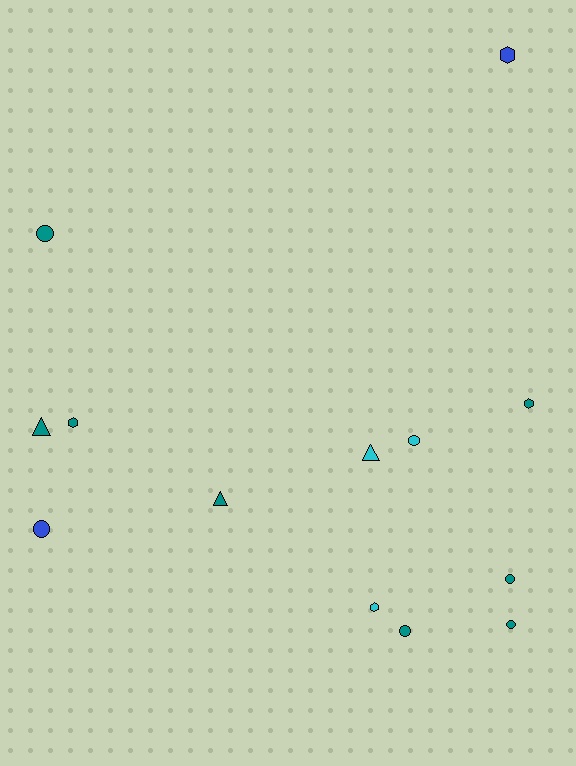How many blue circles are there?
There is 1 blue circle.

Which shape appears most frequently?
Circle, with 6 objects.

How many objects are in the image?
There are 13 objects.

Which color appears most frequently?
Teal, with 8 objects.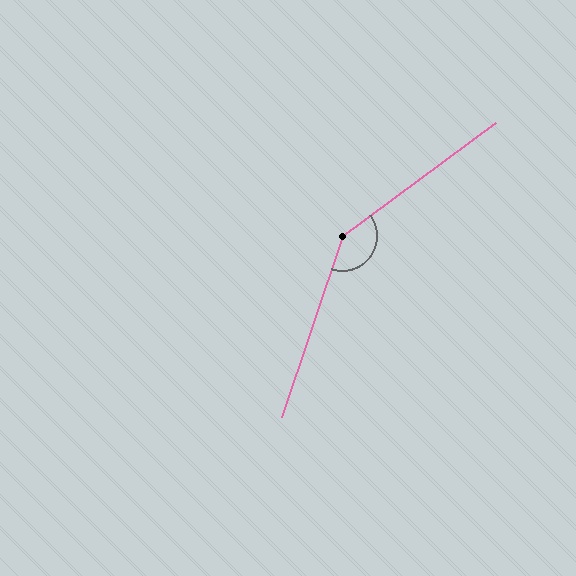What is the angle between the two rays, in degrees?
Approximately 145 degrees.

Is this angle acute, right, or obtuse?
It is obtuse.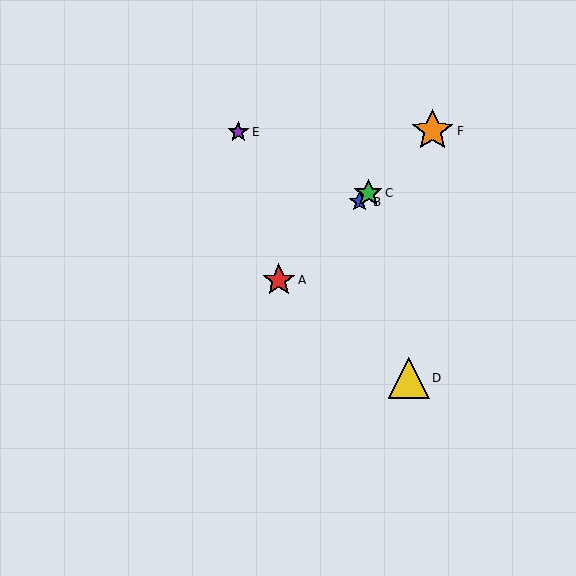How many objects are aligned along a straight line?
4 objects (A, B, C, F) are aligned along a straight line.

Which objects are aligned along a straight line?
Objects A, B, C, F are aligned along a straight line.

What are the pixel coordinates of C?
Object C is at (368, 193).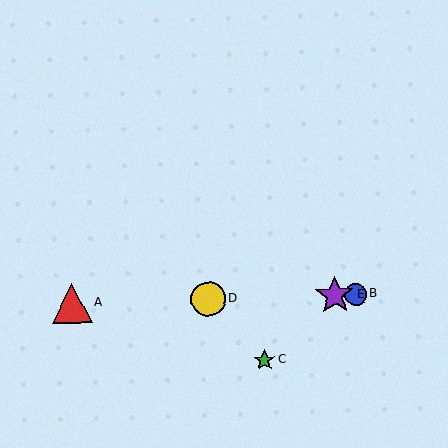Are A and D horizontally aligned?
Yes, both are at y≈303.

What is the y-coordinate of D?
Object D is at y≈299.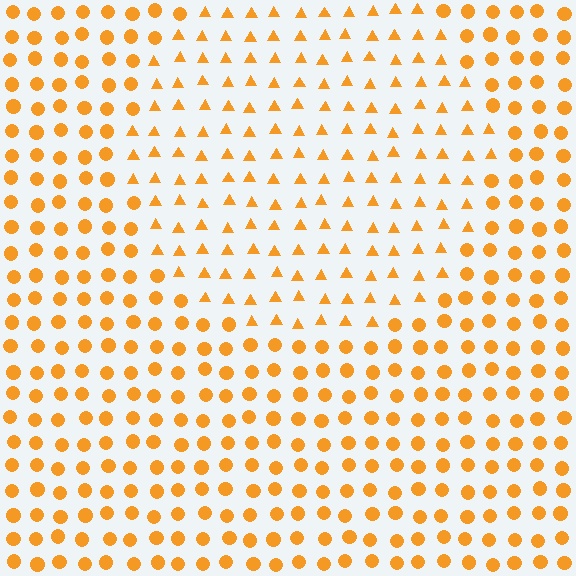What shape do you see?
I see a circle.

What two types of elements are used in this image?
The image uses triangles inside the circle region and circles outside it.